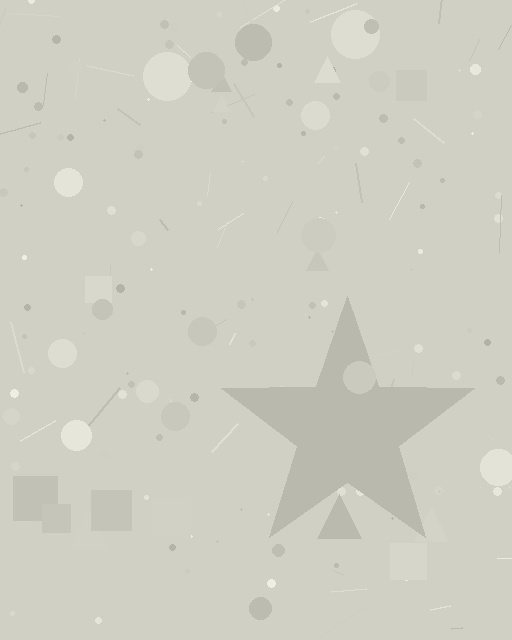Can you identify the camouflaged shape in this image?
The camouflaged shape is a star.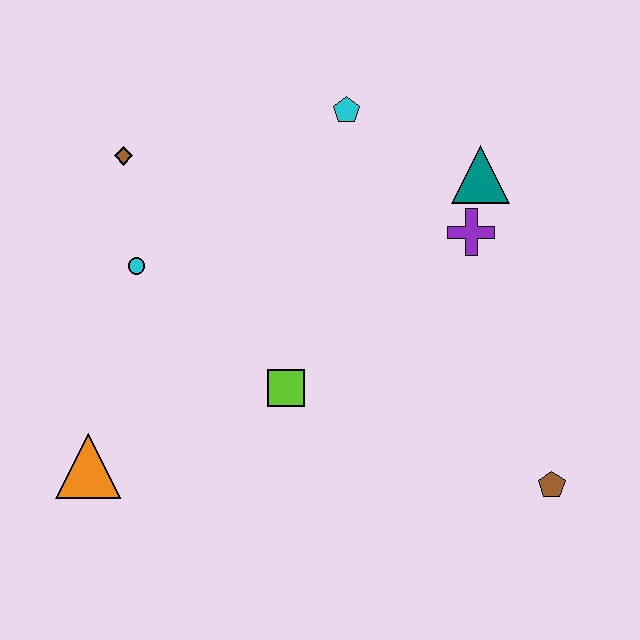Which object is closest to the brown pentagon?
The purple cross is closest to the brown pentagon.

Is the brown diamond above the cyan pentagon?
No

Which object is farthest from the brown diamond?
The brown pentagon is farthest from the brown diamond.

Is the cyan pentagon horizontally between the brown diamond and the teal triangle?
Yes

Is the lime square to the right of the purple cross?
No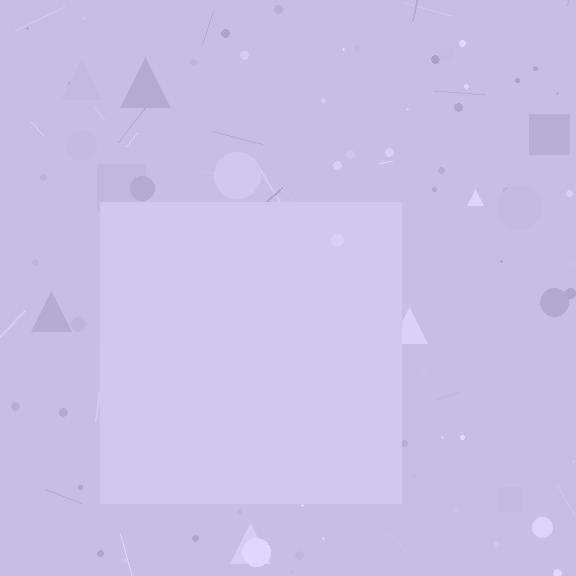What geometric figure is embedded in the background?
A square is embedded in the background.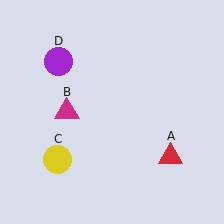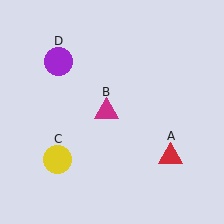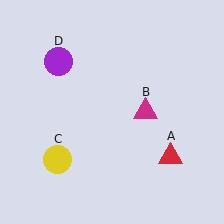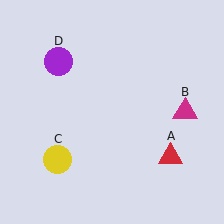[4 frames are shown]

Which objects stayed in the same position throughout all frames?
Red triangle (object A) and yellow circle (object C) and purple circle (object D) remained stationary.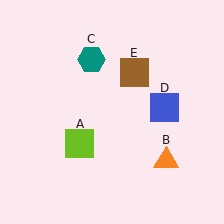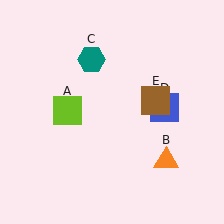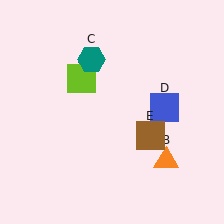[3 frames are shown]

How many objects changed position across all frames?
2 objects changed position: lime square (object A), brown square (object E).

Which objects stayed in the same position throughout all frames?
Orange triangle (object B) and teal hexagon (object C) and blue square (object D) remained stationary.